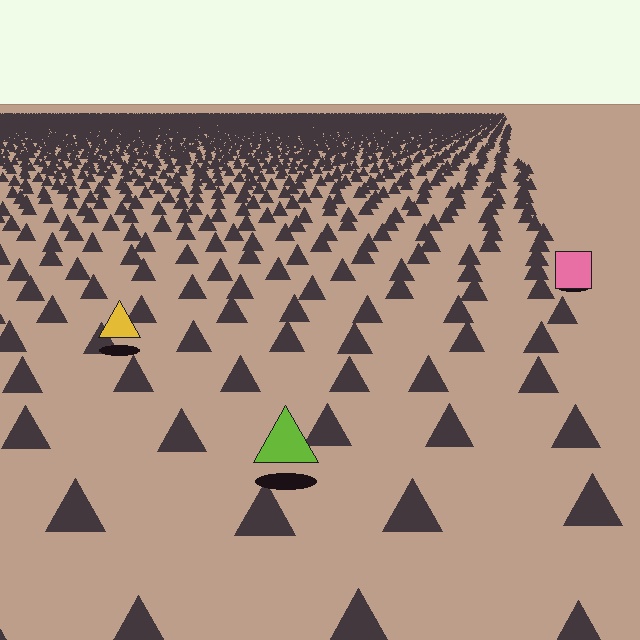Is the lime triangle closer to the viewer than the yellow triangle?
Yes. The lime triangle is closer — you can tell from the texture gradient: the ground texture is coarser near it.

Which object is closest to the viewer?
The lime triangle is closest. The texture marks near it are larger and more spread out.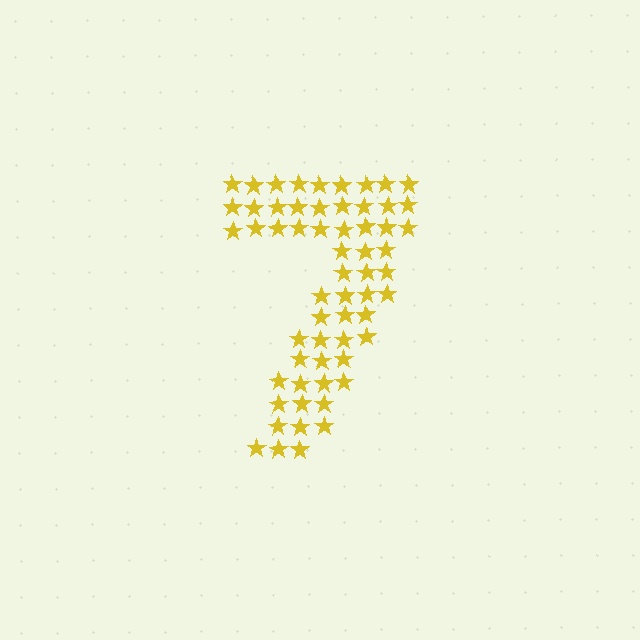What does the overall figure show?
The overall figure shows the digit 7.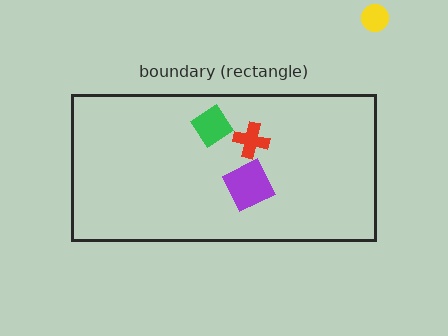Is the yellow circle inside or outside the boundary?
Outside.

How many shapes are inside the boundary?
3 inside, 1 outside.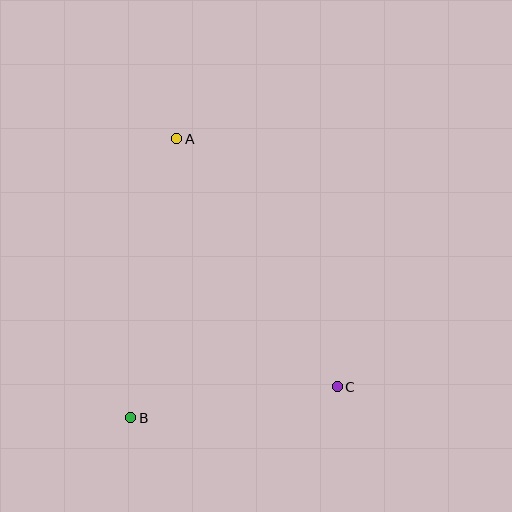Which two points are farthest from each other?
Points A and C are farthest from each other.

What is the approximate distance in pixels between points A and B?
The distance between A and B is approximately 283 pixels.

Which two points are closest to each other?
Points B and C are closest to each other.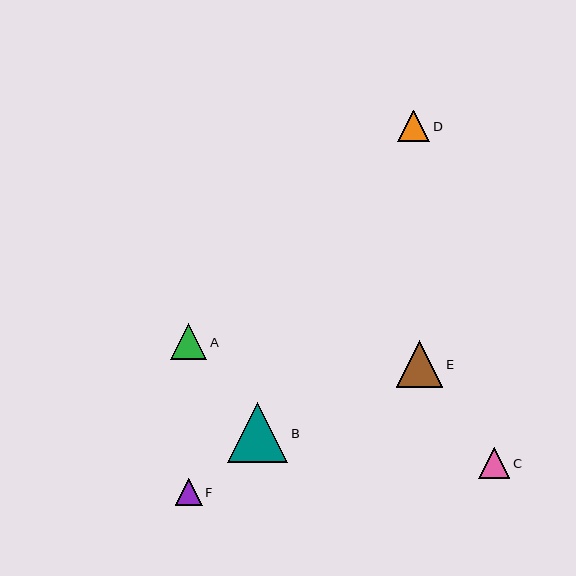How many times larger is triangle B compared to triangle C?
Triangle B is approximately 1.9 times the size of triangle C.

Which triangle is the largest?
Triangle B is the largest with a size of approximately 60 pixels.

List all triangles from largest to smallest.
From largest to smallest: B, E, A, D, C, F.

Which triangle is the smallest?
Triangle F is the smallest with a size of approximately 26 pixels.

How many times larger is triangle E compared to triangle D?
Triangle E is approximately 1.5 times the size of triangle D.